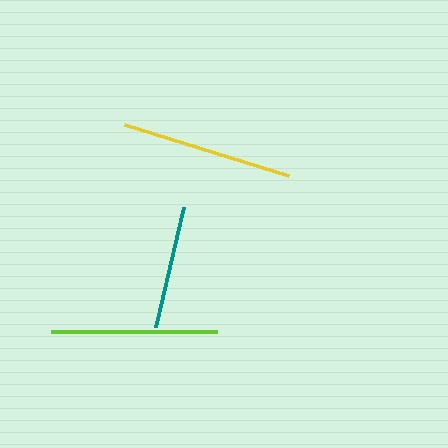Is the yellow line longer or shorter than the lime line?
The yellow line is longer than the lime line.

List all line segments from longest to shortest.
From longest to shortest: yellow, lime, teal.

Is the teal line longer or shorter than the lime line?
The lime line is longer than the teal line.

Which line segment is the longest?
The yellow line is the longest at approximately 172 pixels.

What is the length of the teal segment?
The teal segment is approximately 123 pixels long.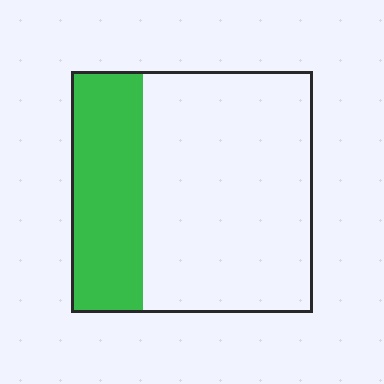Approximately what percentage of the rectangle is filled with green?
Approximately 30%.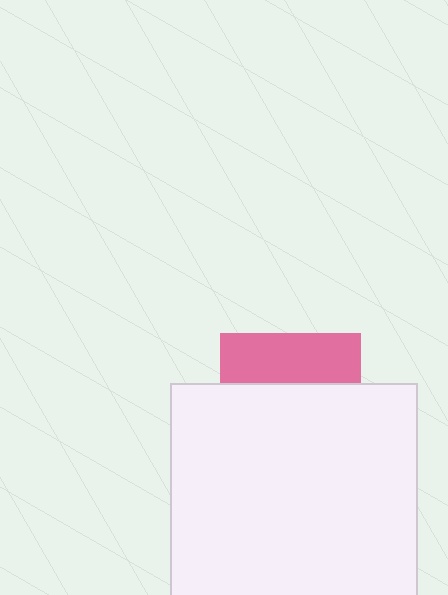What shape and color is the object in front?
The object in front is a white rectangle.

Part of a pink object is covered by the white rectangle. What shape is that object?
It is a square.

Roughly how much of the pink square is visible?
A small part of it is visible (roughly 35%).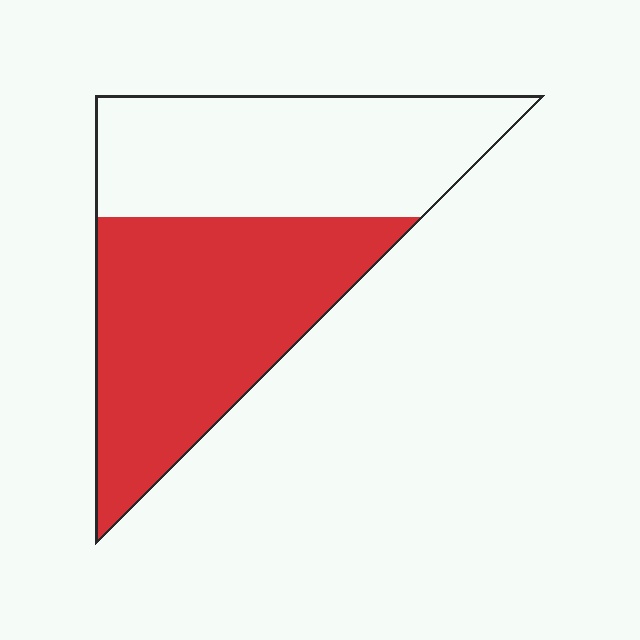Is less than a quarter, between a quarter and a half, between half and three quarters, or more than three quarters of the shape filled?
Between half and three quarters.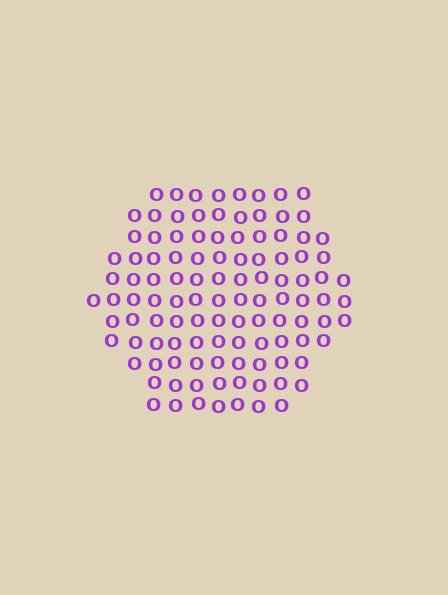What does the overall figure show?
The overall figure shows a hexagon.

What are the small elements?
The small elements are letter O's.